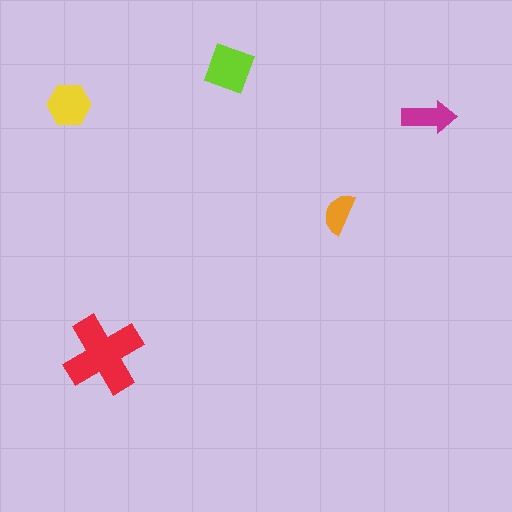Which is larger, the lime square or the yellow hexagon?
The lime square.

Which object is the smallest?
The orange semicircle.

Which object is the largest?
The red cross.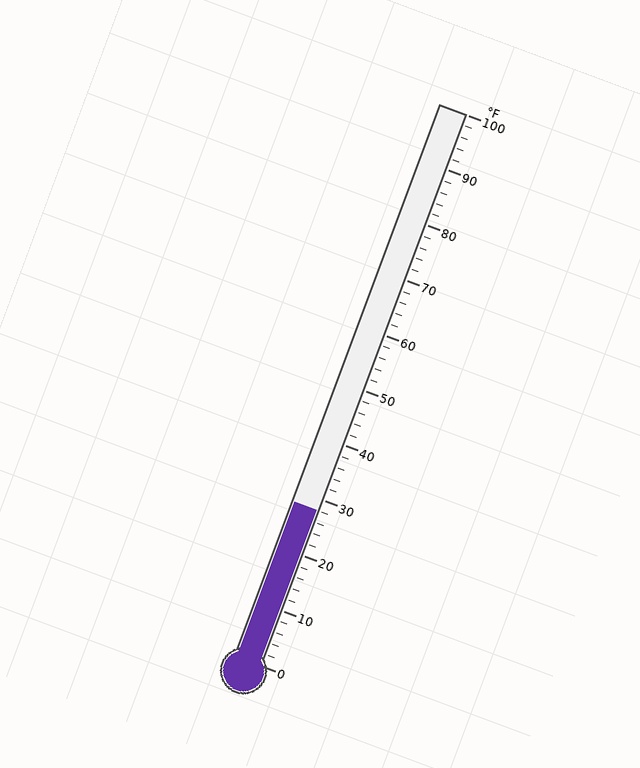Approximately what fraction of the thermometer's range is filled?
The thermometer is filled to approximately 30% of its range.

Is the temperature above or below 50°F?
The temperature is below 50°F.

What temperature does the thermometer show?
The thermometer shows approximately 28°F.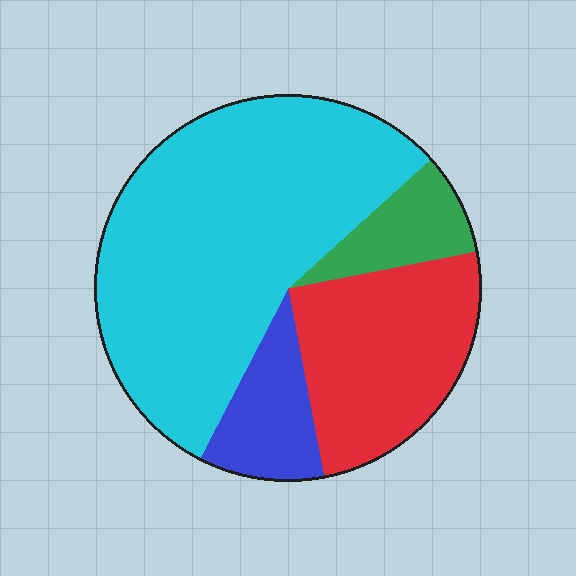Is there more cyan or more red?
Cyan.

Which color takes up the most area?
Cyan, at roughly 55%.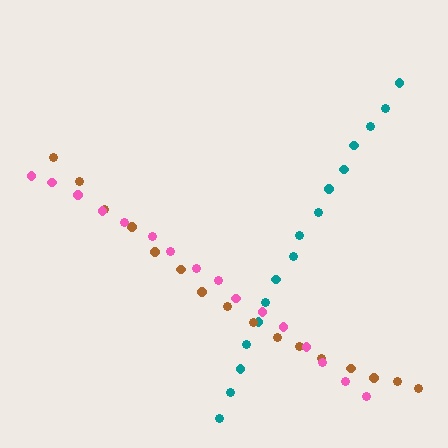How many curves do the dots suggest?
There are 3 distinct paths.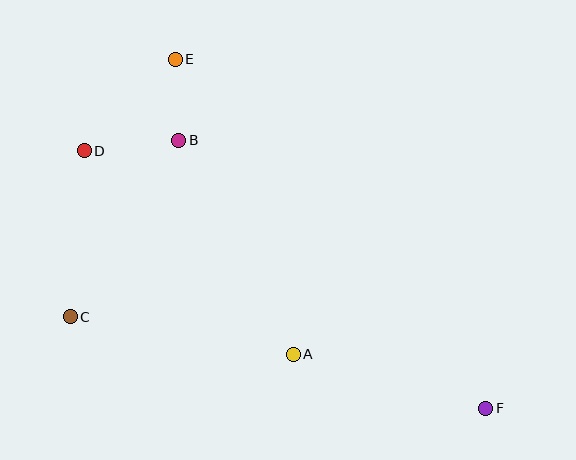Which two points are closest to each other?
Points B and E are closest to each other.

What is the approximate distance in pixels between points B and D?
The distance between B and D is approximately 95 pixels.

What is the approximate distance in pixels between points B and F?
The distance between B and F is approximately 408 pixels.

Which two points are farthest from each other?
Points D and F are farthest from each other.